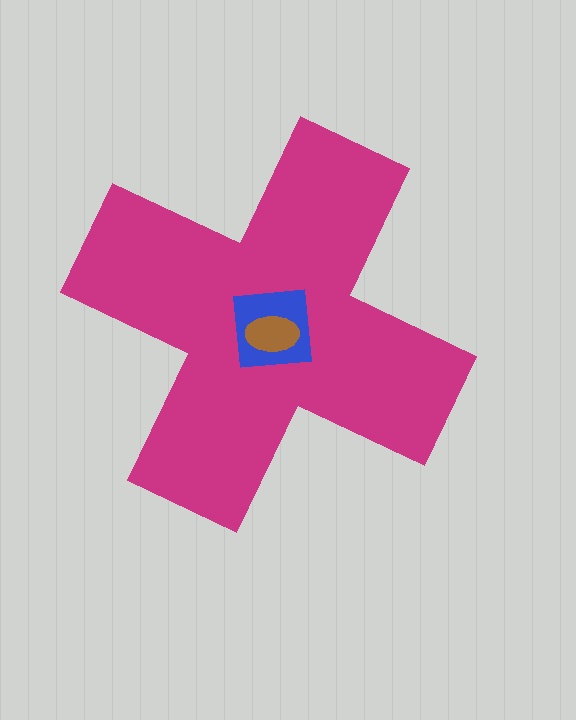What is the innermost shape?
The brown ellipse.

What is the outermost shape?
The magenta cross.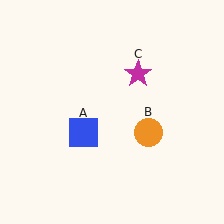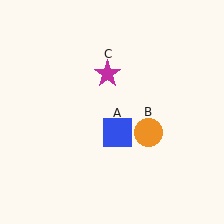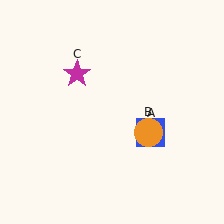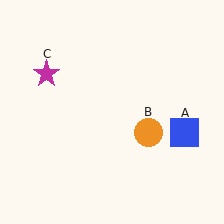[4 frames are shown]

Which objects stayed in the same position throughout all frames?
Orange circle (object B) remained stationary.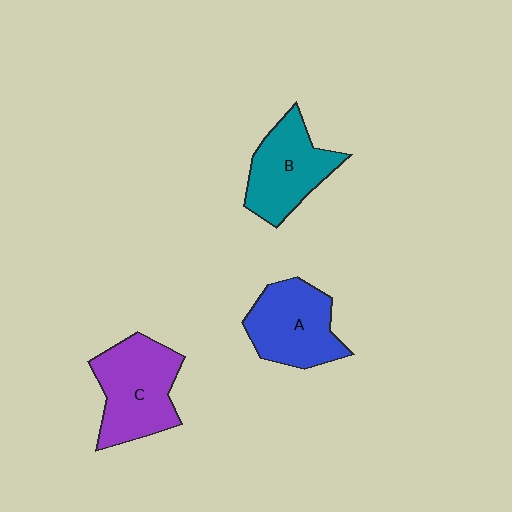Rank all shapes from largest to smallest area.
From largest to smallest: C (purple), A (blue), B (teal).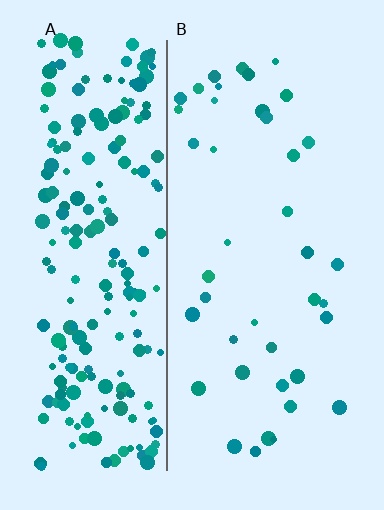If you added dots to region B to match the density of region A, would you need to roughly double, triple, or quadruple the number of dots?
Approximately quadruple.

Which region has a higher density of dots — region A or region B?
A (the left).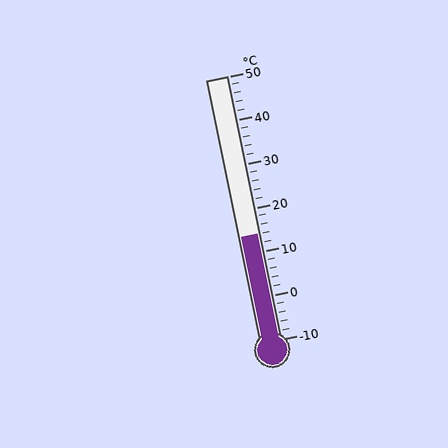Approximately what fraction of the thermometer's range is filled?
The thermometer is filled to approximately 40% of its range.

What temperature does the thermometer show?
The thermometer shows approximately 14°C.